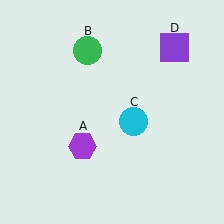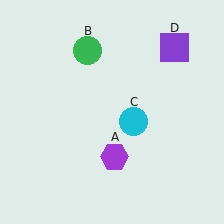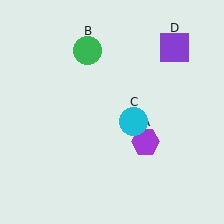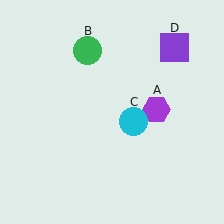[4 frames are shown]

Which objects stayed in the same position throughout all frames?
Green circle (object B) and cyan circle (object C) and purple square (object D) remained stationary.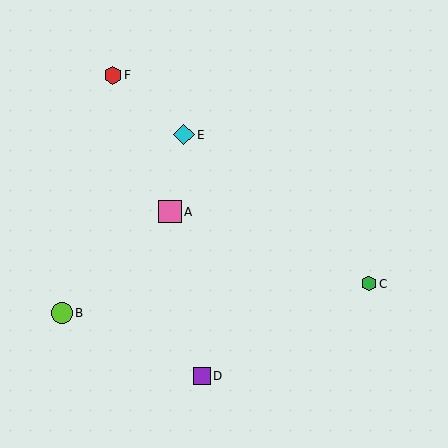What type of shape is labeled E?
Shape E is a cyan diamond.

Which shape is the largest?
The pink square (labeled A) is the largest.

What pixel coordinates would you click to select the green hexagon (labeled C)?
Click at (369, 284) to select the green hexagon C.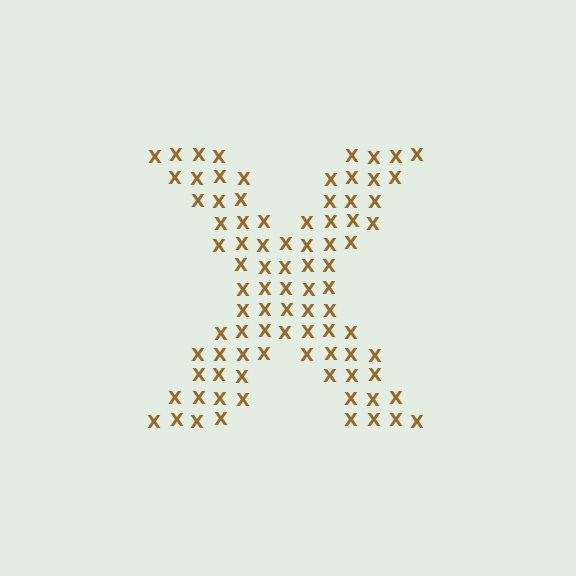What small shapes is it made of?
It is made of small letter X's.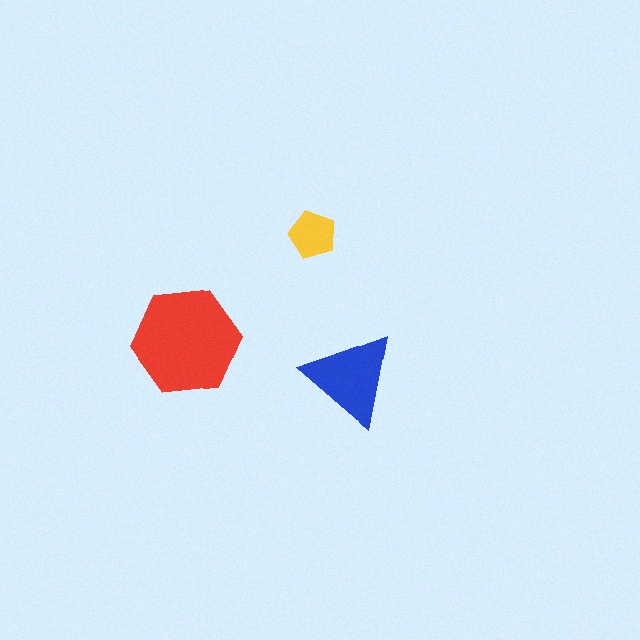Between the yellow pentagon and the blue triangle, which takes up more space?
The blue triangle.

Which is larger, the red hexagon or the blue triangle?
The red hexagon.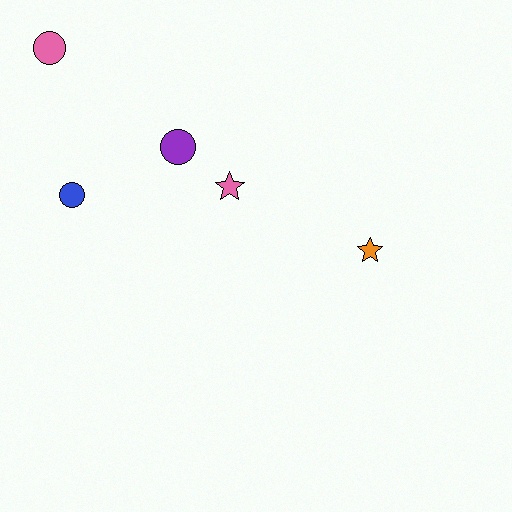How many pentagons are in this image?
There are no pentagons.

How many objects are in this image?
There are 5 objects.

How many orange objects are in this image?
There is 1 orange object.